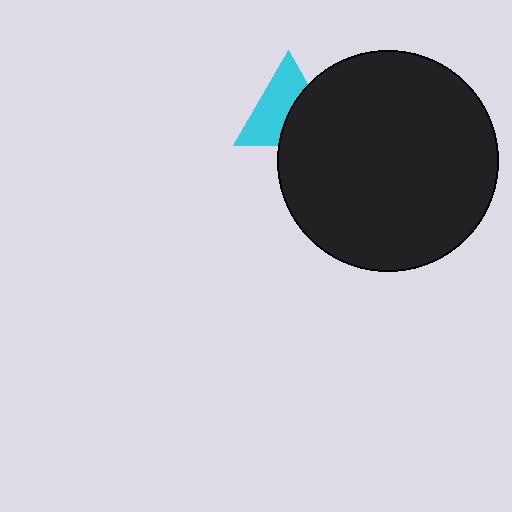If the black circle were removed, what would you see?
You would see the complete cyan triangle.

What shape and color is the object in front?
The object in front is a black circle.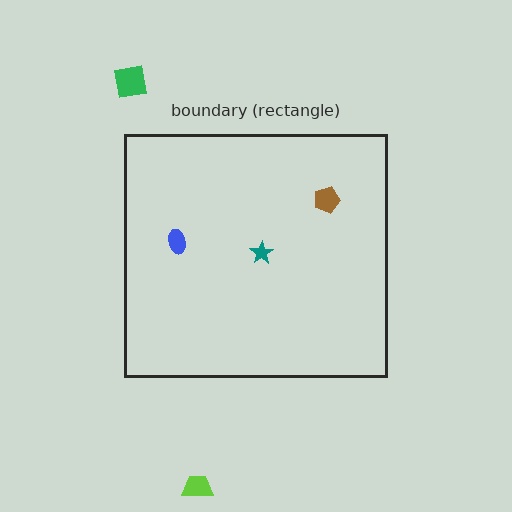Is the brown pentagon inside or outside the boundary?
Inside.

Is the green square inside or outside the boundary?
Outside.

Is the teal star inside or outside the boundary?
Inside.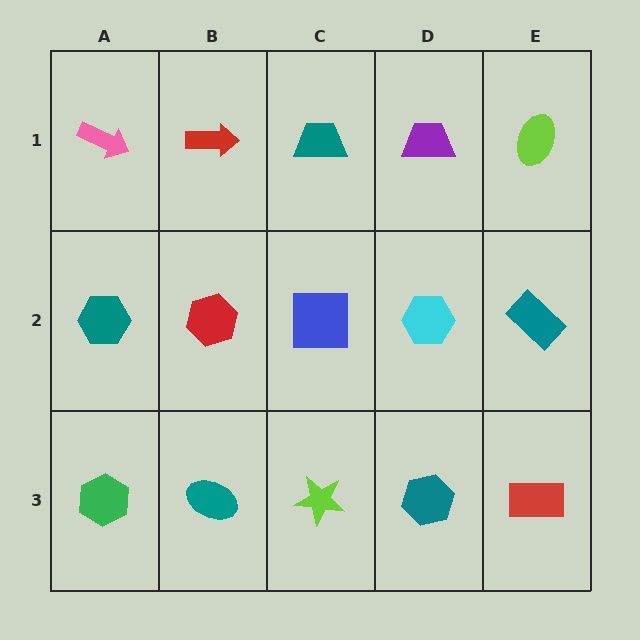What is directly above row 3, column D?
A cyan hexagon.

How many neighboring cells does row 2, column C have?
4.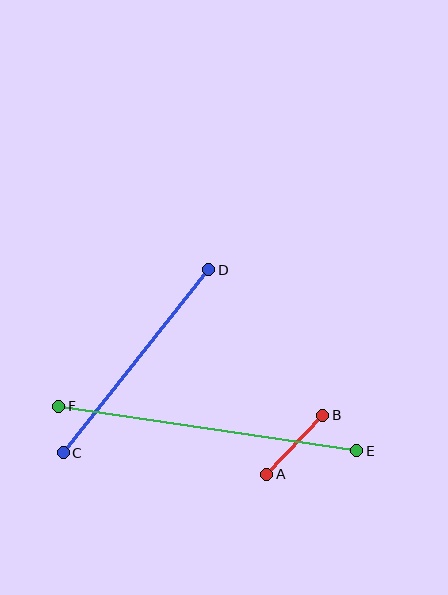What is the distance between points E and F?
The distance is approximately 301 pixels.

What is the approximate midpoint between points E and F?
The midpoint is at approximately (208, 429) pixels.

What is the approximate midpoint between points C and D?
The midpoint is at approximately (136, 361) pixels.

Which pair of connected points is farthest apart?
Points E and F are farthest apart.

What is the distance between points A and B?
The distance is approximately 81 pixels.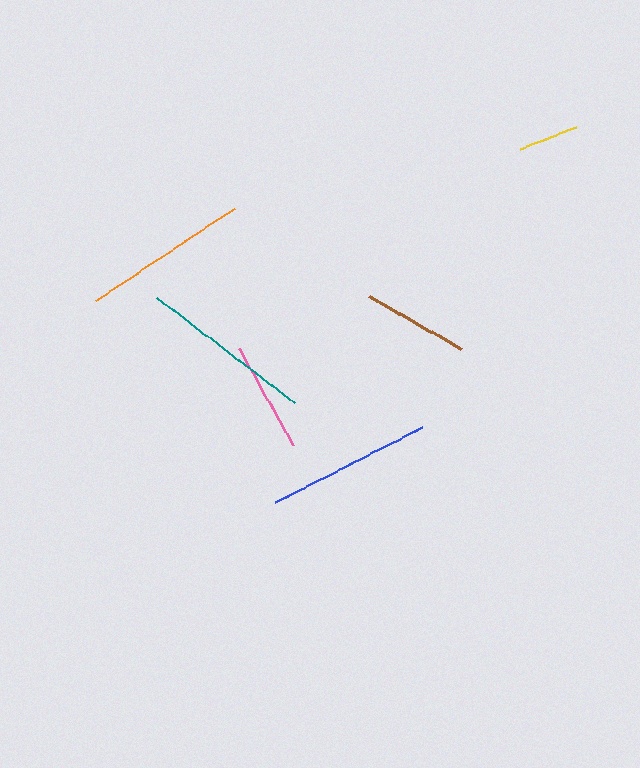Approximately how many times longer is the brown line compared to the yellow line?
The brown line is approximately 1.7 times the length of the yellow line.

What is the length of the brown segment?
The brown segment is approximately 105 pixels long.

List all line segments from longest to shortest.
From longest to shortest: teal, blue, orange, pink, brown, yellow.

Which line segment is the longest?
The teal line is the longest at approximately 173 pixels.